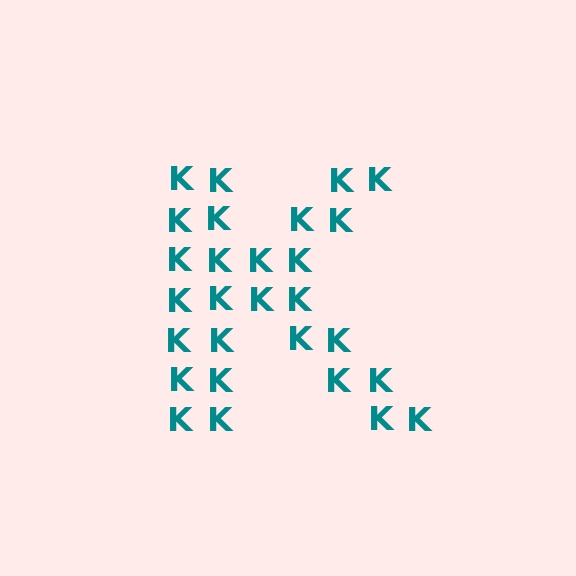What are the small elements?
The small elements are letter K's.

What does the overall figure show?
The overall figure shows the letter K.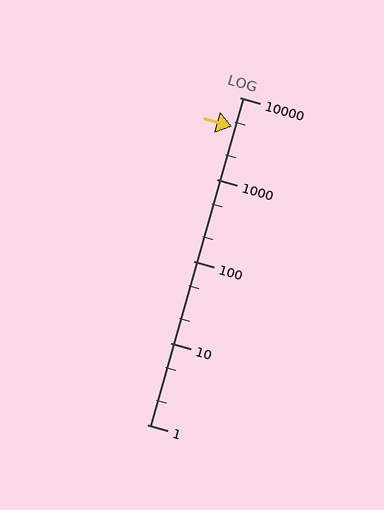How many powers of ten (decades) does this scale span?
The scale spans 4 decades, from 1 to 10000.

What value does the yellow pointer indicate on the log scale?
The pointer indicates approximately 4400.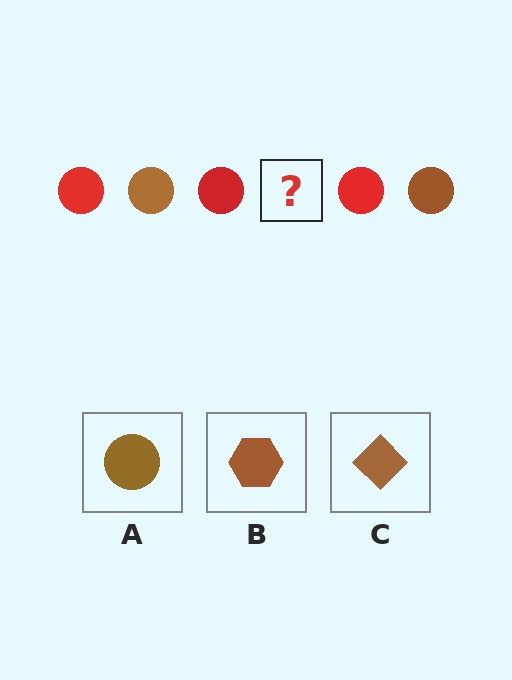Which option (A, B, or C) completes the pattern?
A.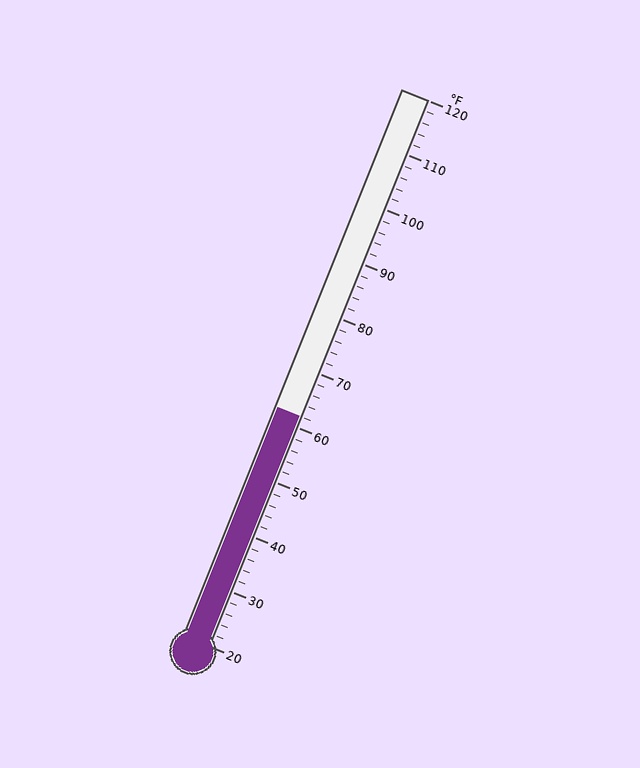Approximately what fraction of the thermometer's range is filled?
The thermometer is filled to approximately 40% of its range.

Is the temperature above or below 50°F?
The temperature is above 50°F.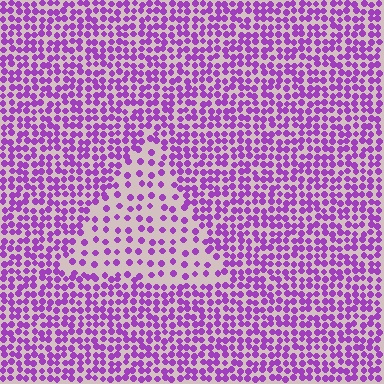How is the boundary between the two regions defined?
The boundary is defined by a change in element density (approximately 2.2x ratio). All elements are the same color, size, and shape.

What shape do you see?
I see a triangle.